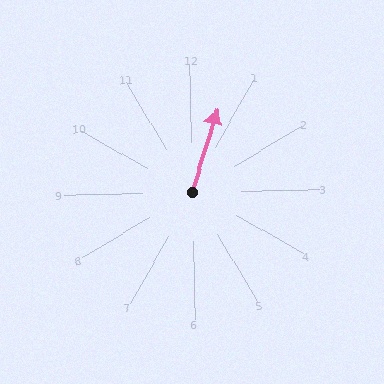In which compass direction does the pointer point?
North.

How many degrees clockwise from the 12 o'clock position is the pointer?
Approximately 18 degrees.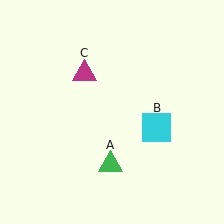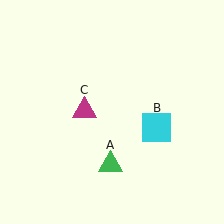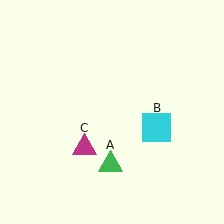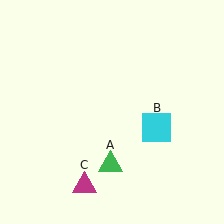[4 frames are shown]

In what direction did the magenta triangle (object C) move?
The magenta triangle (object C) moved down.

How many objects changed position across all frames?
1 object changed position: magenta triangle (object C).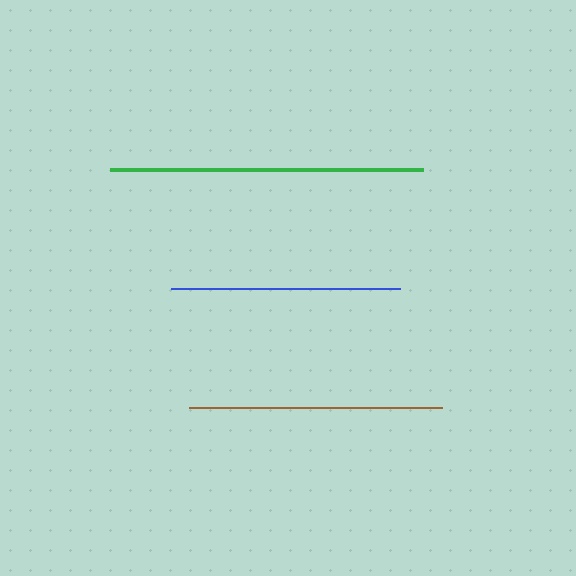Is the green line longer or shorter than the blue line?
The green line is longer than the blue line.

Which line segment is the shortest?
The blue line is the shortest at approximately 229 pixels.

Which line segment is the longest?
The green line is the longest at approximately 313 pixels.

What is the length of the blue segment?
The blue segment is approximately 229 pixels long.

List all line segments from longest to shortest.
From longest to shortest: green, brown, blue.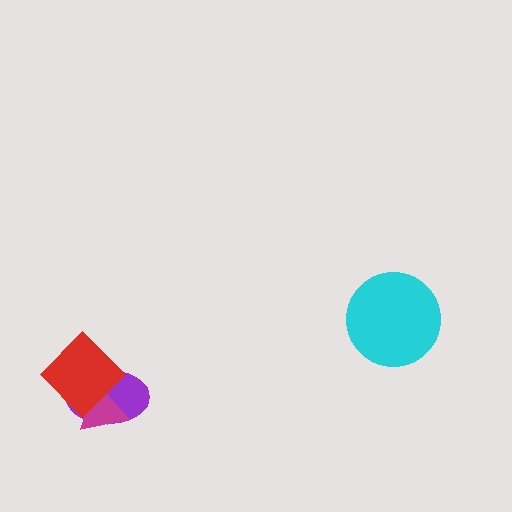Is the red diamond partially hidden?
No, no other shape covers it.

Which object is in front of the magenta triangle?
The red diamond is in front of the magenta triangle.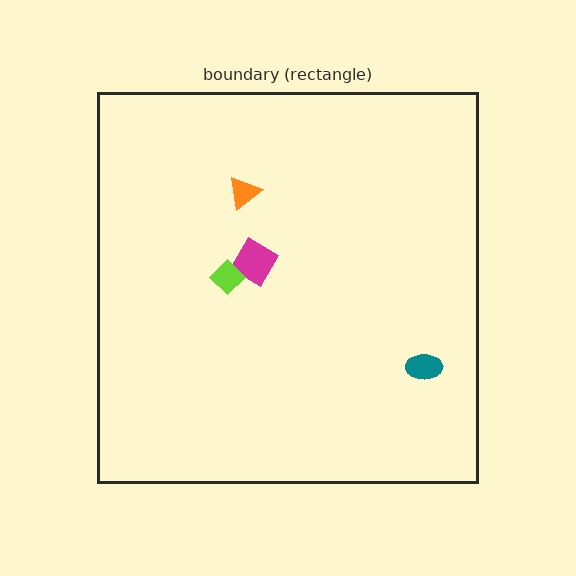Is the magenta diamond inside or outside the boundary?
Inside.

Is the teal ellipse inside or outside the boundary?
Inside.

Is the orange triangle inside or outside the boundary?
Inside.